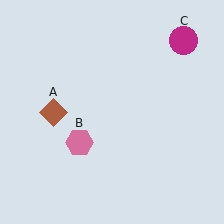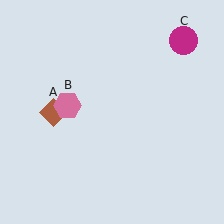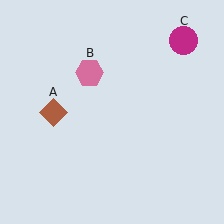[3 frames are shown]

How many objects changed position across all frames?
1 object changed position: pink hexagon (object B).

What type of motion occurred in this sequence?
The pink hexagon (object B) rotated clockwise around the center of the scene.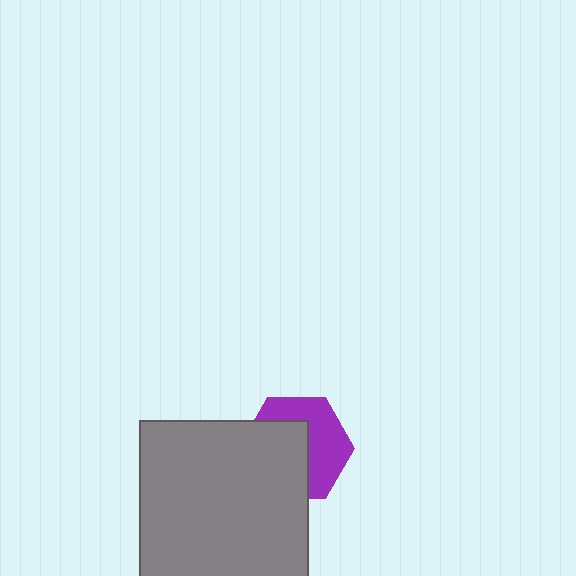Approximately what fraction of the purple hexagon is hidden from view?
Roughly 53% of the purple hexagon is hidden behind the gray rectangle.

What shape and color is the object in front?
The object in front is a gray rectangle.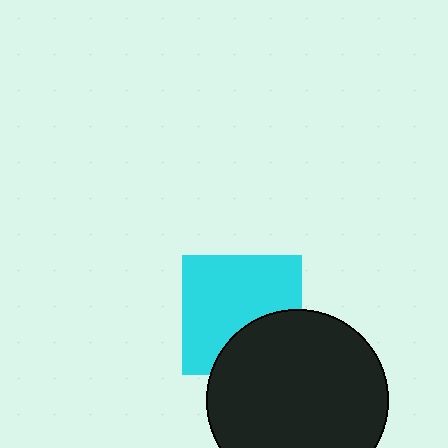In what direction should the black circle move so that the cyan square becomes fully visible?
The black circle should move down. That is the shortest direction to clear the overlap and leave the cyan square fully visible.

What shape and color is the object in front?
The object in front is a black circle.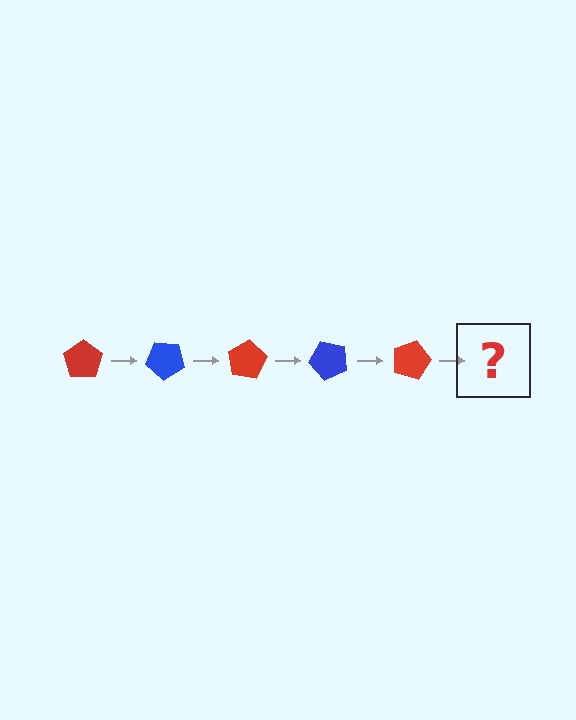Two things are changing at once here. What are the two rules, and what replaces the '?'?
The two rules are that it rotates 40 degrees each step and the color cycles through red and blue. The '?' should be a blue pentagon, rotated 200 degrees from the start.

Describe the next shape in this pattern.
It should be a blue pentagon, rotated 200 degrees from the start.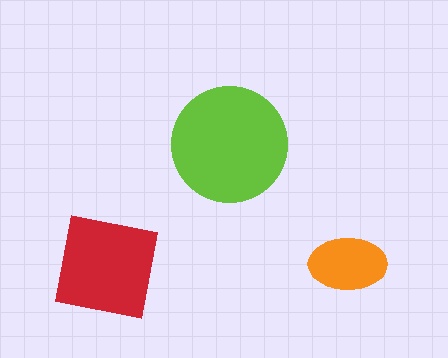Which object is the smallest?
The orange ellipse.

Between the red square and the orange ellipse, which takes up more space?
The red square.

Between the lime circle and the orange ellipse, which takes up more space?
The lime circle.